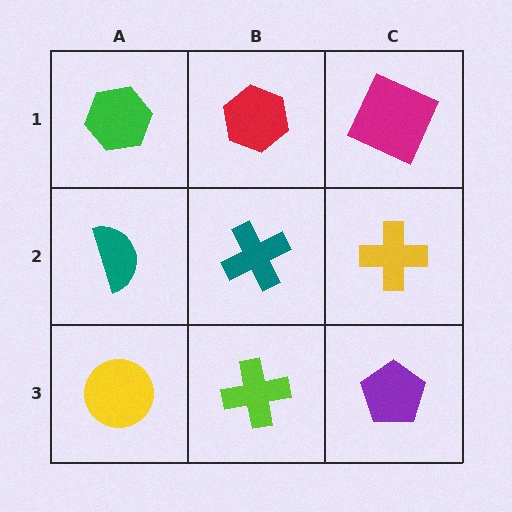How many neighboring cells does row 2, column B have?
4.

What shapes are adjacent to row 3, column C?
A yellow cross (row 2, column C), a lime cross (row 3, column B).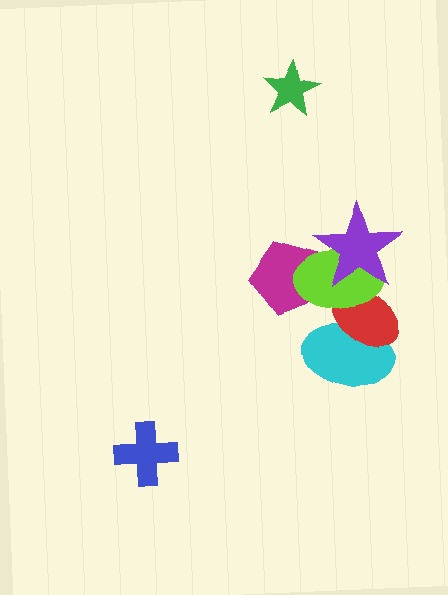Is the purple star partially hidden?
No, no other shape covers it.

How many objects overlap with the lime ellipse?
4 objects overlap with the lime ellipse.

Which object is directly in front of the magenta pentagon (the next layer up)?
The lime ellipse is directly in front of the magenta pentagon.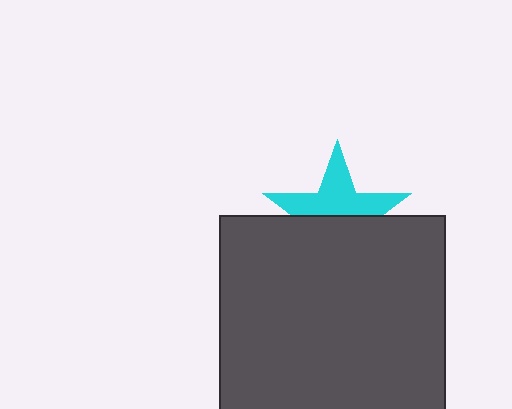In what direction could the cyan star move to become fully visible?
The cyan star could move up. That would shift it out from behind the dark gray rectangle entirely.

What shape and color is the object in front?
The object in front is a dark gray rectangle.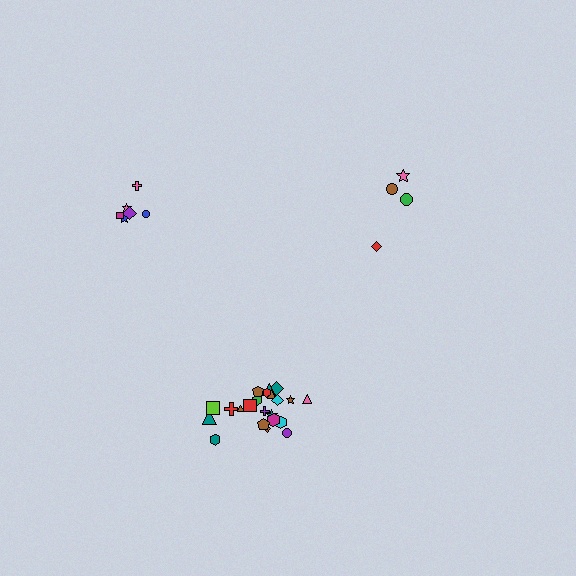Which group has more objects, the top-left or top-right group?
The top-left group.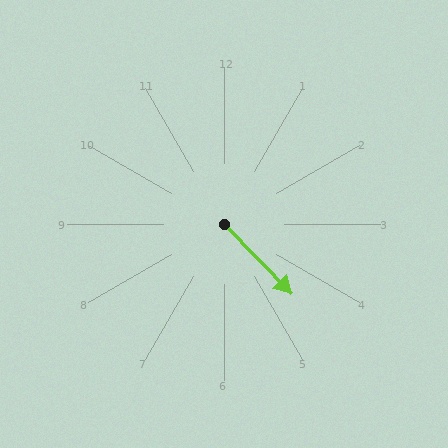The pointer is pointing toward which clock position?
Roughly 5 o'clock.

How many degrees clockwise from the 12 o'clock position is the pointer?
Approximately 136 degrees.